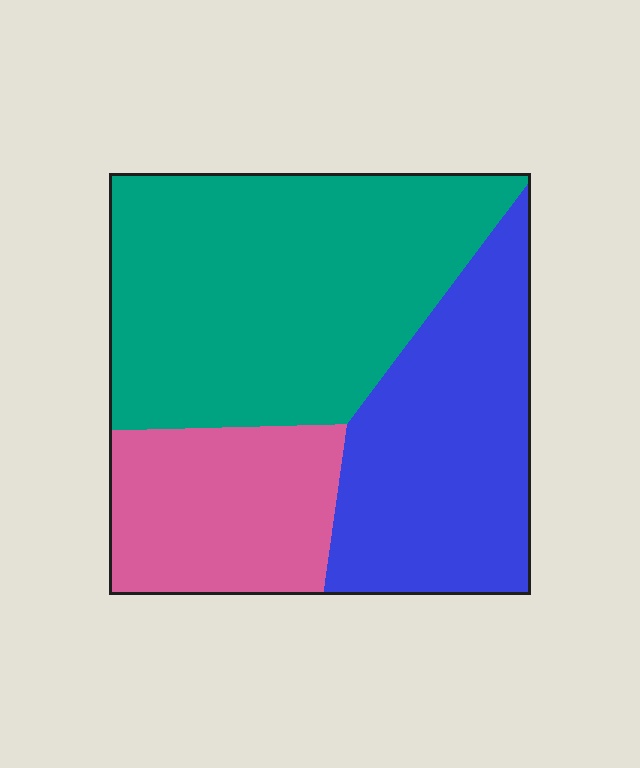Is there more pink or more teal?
Teal.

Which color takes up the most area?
Teal, at roughly 45%.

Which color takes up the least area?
Pink, at roughly 20%.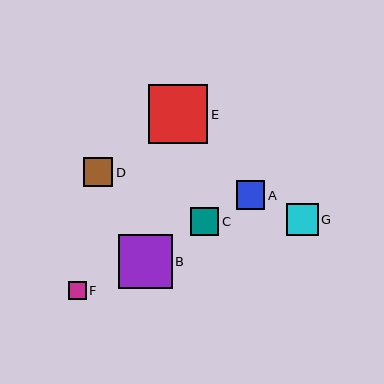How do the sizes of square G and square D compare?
Square G and square D are approximately the same size.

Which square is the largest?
Square E is the largest with a size of approximately 59 pixels.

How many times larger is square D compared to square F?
Square D is approximately 1.6 times the size of square F.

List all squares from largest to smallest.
From largest to smallest: E, B, G, D, C, A, F.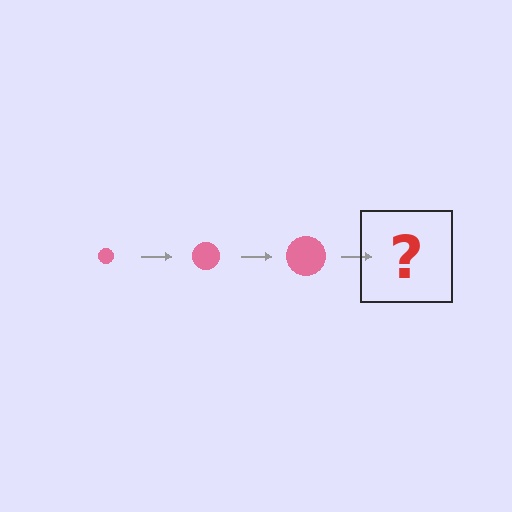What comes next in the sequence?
The next element should be a pink circle, larger than the previous one.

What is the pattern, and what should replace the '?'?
The pattern is that the circle gets progressively larger each step. The '?' should be a pink circle, larger than the previous one.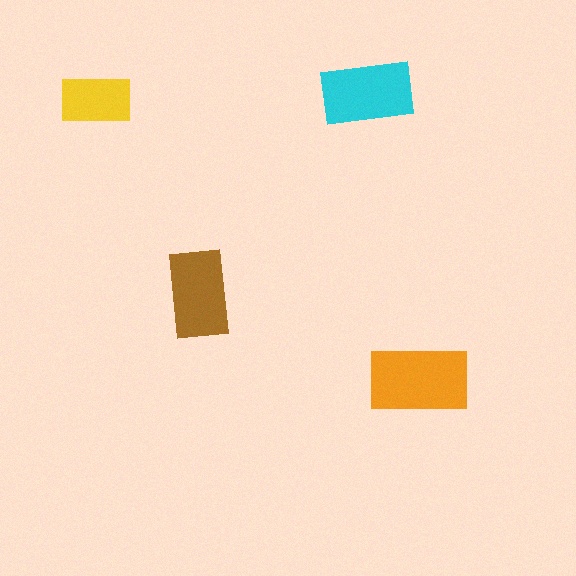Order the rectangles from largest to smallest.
the orange one, the cyan one, the brown one, the yellow one.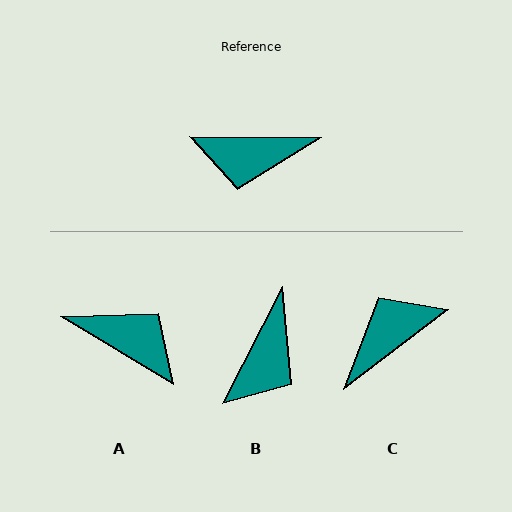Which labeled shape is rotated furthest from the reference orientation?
A, about 150 degrees away.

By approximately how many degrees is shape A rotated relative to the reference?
Approximately 150 degrees counter-clockwise.